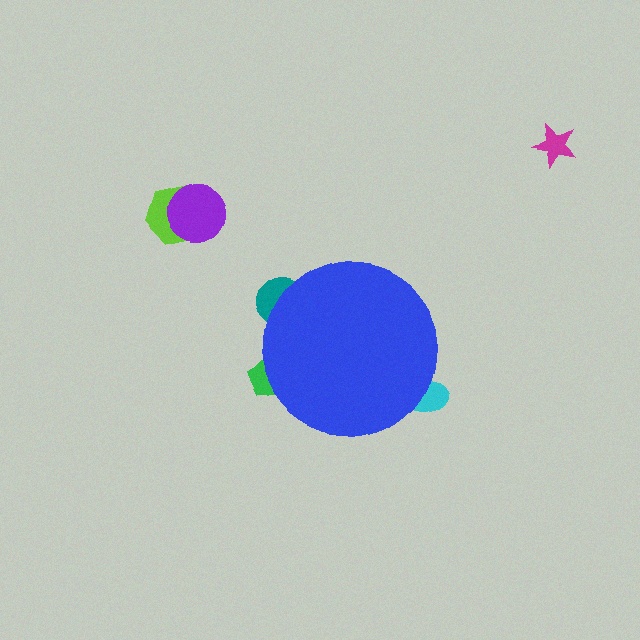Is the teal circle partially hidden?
Yes, the teal circle is partially hidden behind the blue circle.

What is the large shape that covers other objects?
A blue circle.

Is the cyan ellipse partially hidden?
Yes, the cyan ellipse is partially hidden behind the blue circle.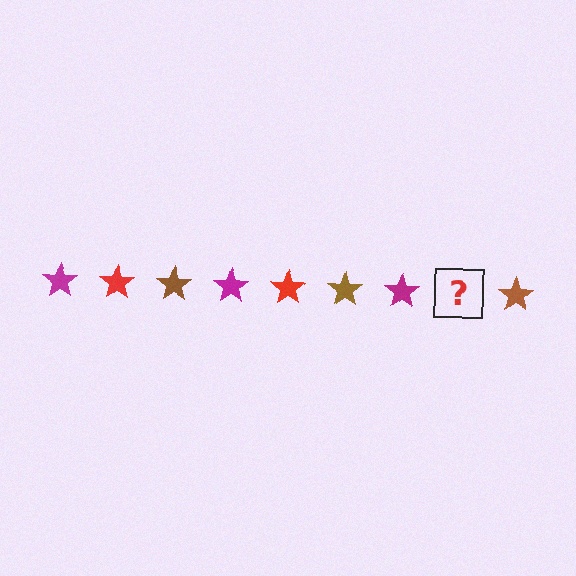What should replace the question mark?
The question mark should be replaced with a red star.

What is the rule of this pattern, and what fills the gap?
The rule is that the pattern cycles through magenta, red, brown stars. The gap should be filled with a red star.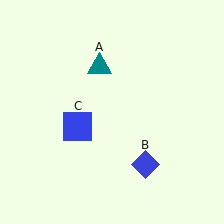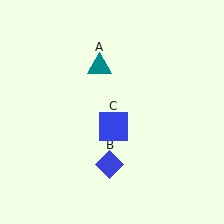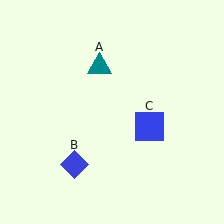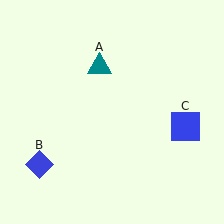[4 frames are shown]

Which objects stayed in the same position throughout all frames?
Teal triangle (object A) remained stationary.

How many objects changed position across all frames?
2 objects changed position: blue diamond (object B), blue square (object C).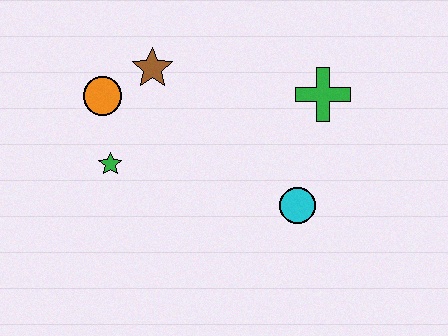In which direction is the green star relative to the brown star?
The green star is below the brown star.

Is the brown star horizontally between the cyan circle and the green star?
Yes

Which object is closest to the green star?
The orange circle is closest to the green star.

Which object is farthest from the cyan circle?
The orange circle is farthest from the cyan circle.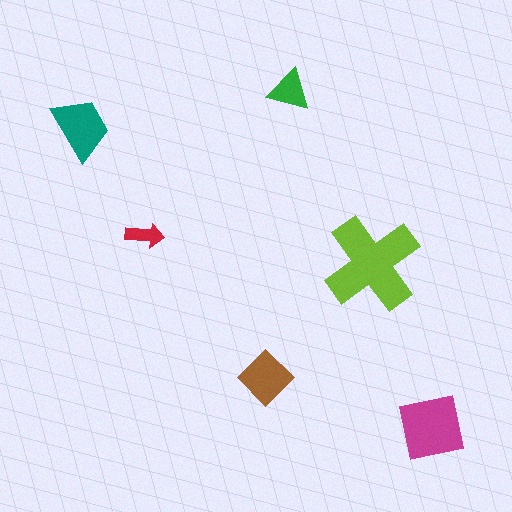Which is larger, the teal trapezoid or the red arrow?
The teal trapezoid.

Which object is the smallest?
The red arrow.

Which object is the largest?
The lime cross.